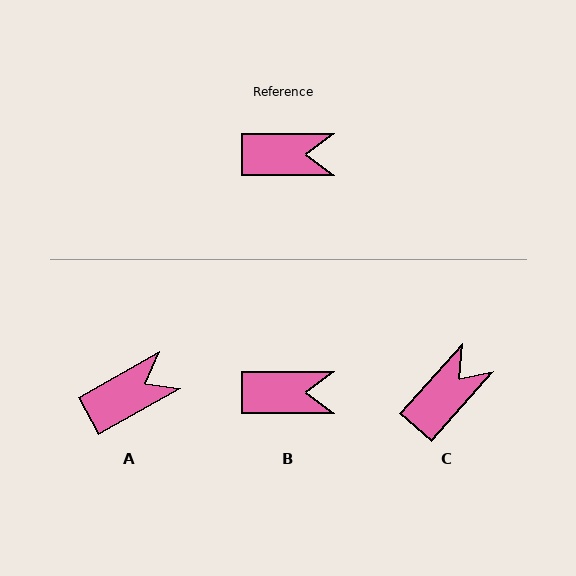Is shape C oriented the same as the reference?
No, it is off by about 48 degrees.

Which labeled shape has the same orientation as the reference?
B.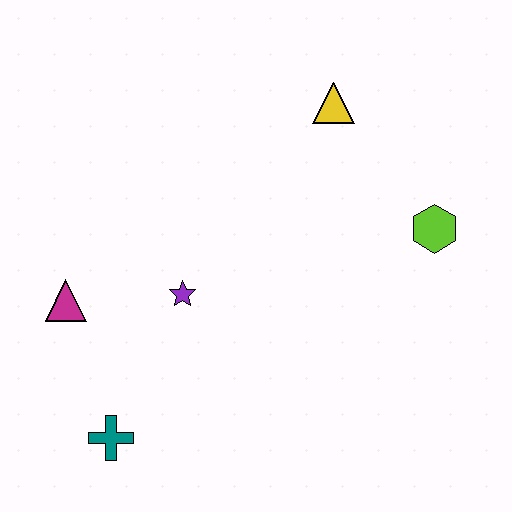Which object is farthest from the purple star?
The lime hexagon is farthest from the purple star.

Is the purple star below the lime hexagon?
Yes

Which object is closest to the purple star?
The magenta triangle is closest to the purple star.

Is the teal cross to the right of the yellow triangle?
No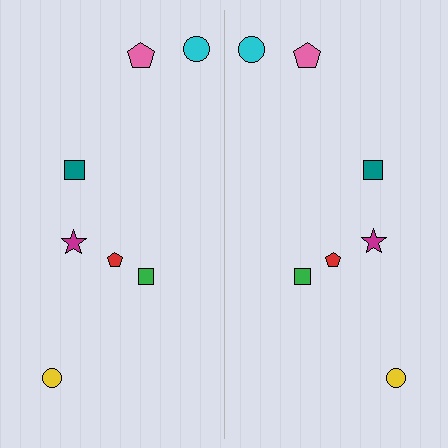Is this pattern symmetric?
Yes, this pattern has bilateral (reflection) symmetry.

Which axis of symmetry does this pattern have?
The pattern has a vertical axis of symmetry running through the center of the image.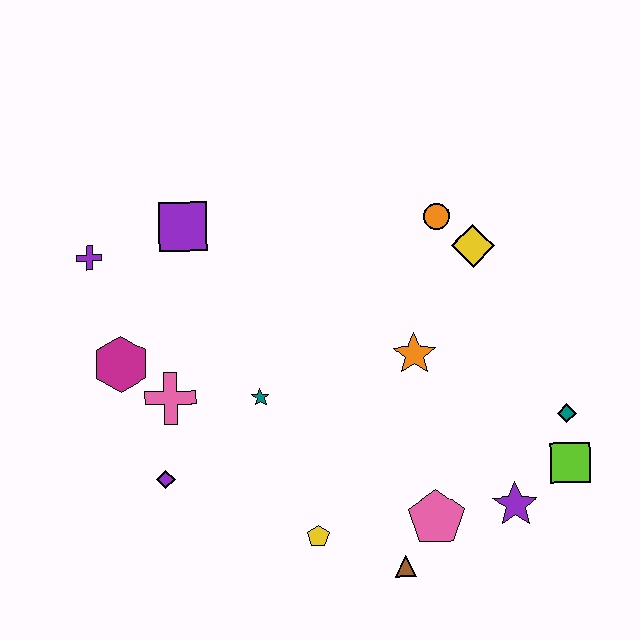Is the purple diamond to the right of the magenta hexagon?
Yes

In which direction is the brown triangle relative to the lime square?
The brown triangle is to the left of the lime square.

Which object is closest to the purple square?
The purple cross is closest to the purple square.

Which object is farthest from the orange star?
The purple cross is farthest from the orange star.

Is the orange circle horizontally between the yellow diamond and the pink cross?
Yes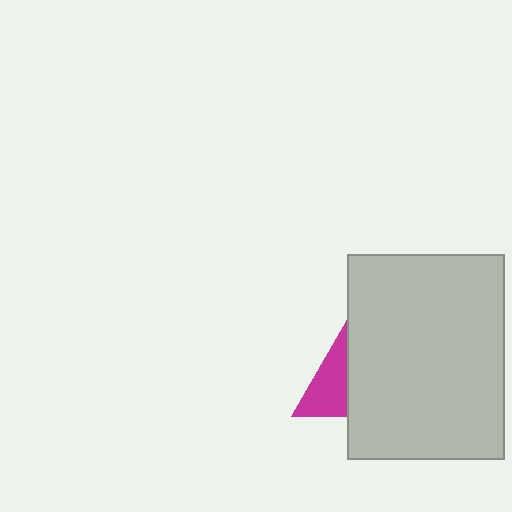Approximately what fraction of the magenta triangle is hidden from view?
Roughly 56% of the magenta triangle is hidden behind the light gray rectangle.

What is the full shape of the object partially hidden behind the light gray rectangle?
The partially hidden object is a magenta triangle.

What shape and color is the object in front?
The object in front is a light gray rectangle.